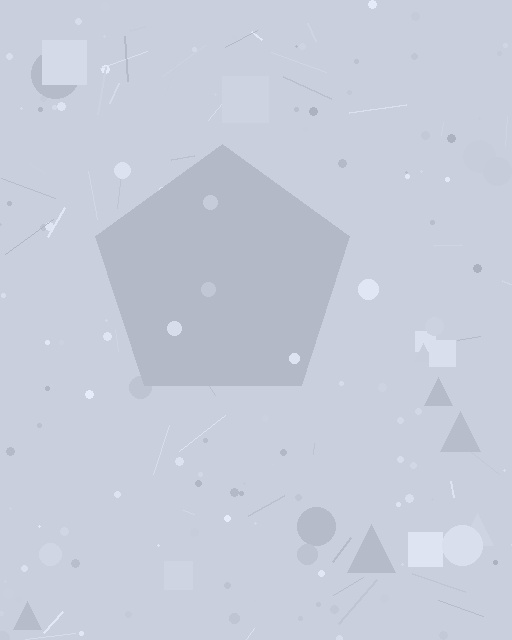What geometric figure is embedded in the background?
A pentagon is embedded in the background.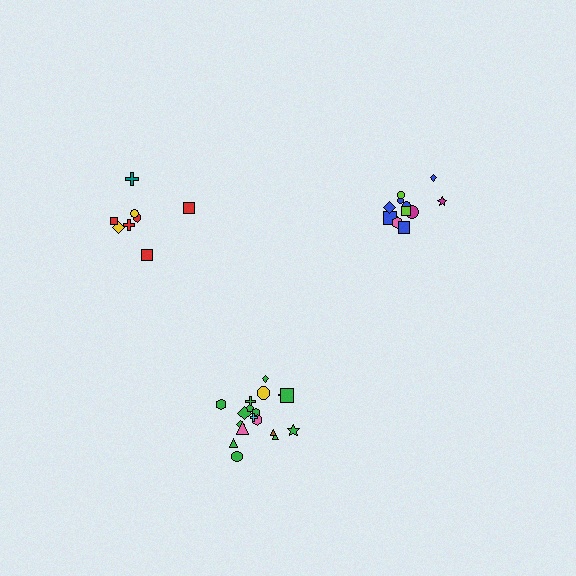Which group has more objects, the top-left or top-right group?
The top-right group.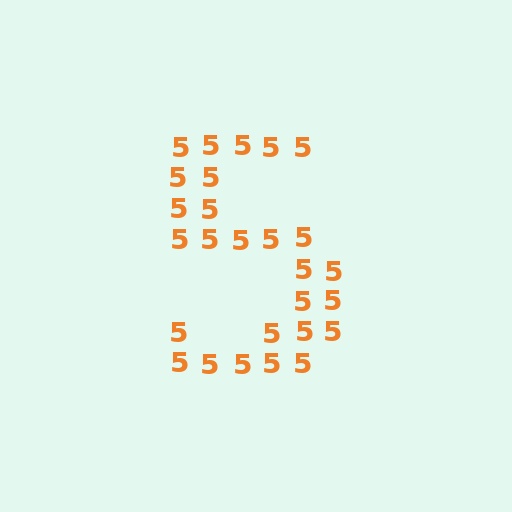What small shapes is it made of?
It is made of small digit 5's.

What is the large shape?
The large shape is the digit 5.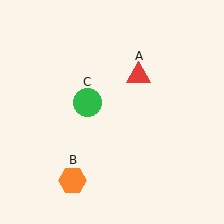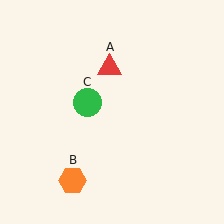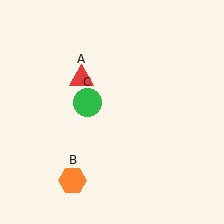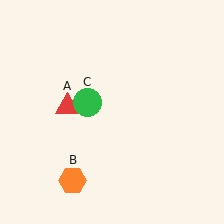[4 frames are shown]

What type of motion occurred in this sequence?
The red triangle (object A) rotated counterclockwise around the center of the scene.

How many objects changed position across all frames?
1 object changed position: red triangle (object A).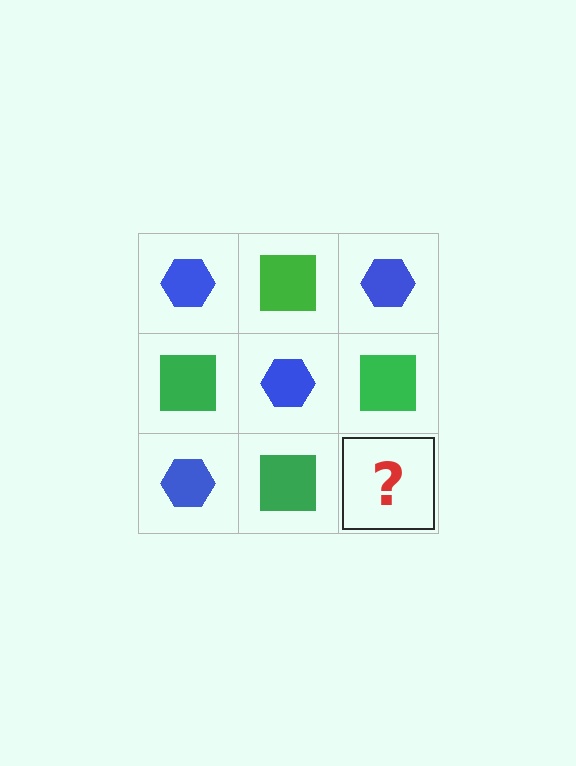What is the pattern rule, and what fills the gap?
The rule is that it alternates blue hexagon and green square in a checkerboard pattern. The gap should be filled with a blue hexagon.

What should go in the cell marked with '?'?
The missing cell should contain a blue hexagon.